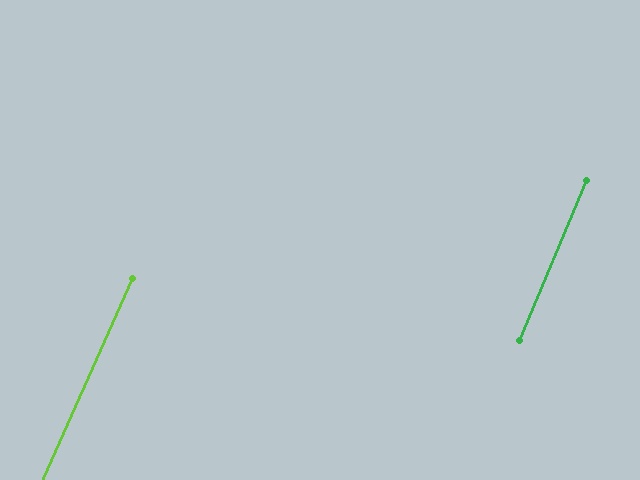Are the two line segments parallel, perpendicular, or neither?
Parallel — their directions differ by only 1.1°.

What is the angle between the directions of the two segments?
Approximately 1 degree.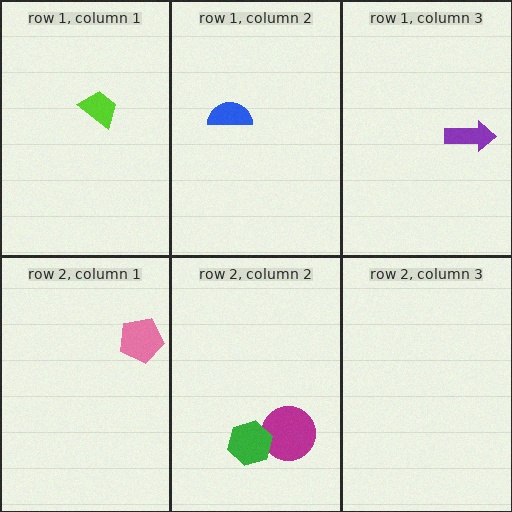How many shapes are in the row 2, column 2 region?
2.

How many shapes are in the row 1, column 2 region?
1.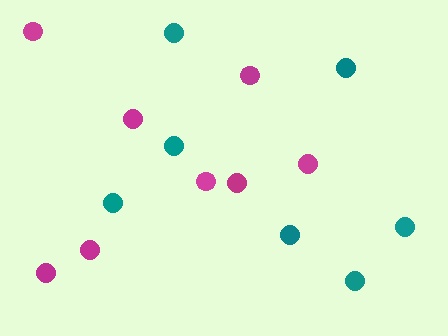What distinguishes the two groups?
There are 2 groups: one group of teal circles (7) and one group of magenta circles (8).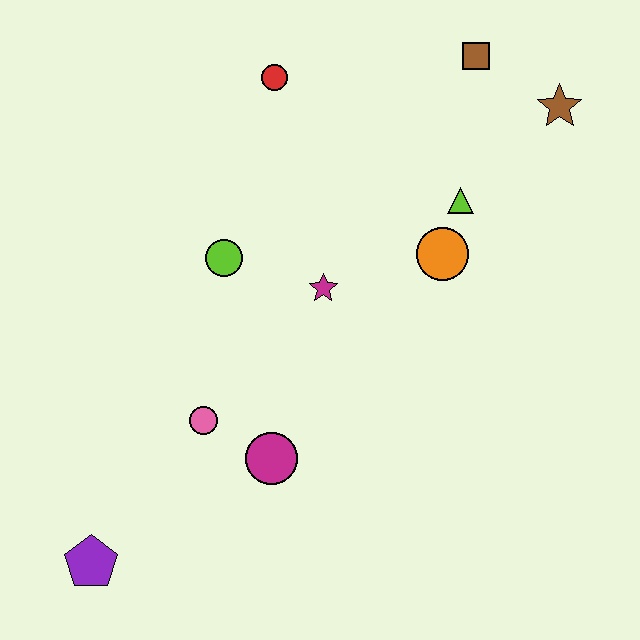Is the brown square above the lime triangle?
Yes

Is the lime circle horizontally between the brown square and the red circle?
No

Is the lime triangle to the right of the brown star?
No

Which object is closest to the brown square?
The brown star is closest to the brown square.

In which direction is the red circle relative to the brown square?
The red circle is to the left of the brown square.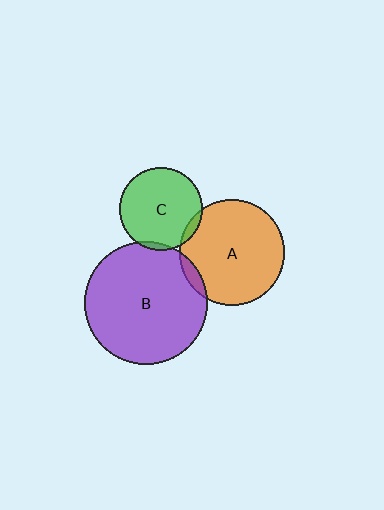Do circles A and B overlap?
Yes.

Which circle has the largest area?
Circle B (purple).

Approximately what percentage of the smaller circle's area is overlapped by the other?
Approximately 5%.